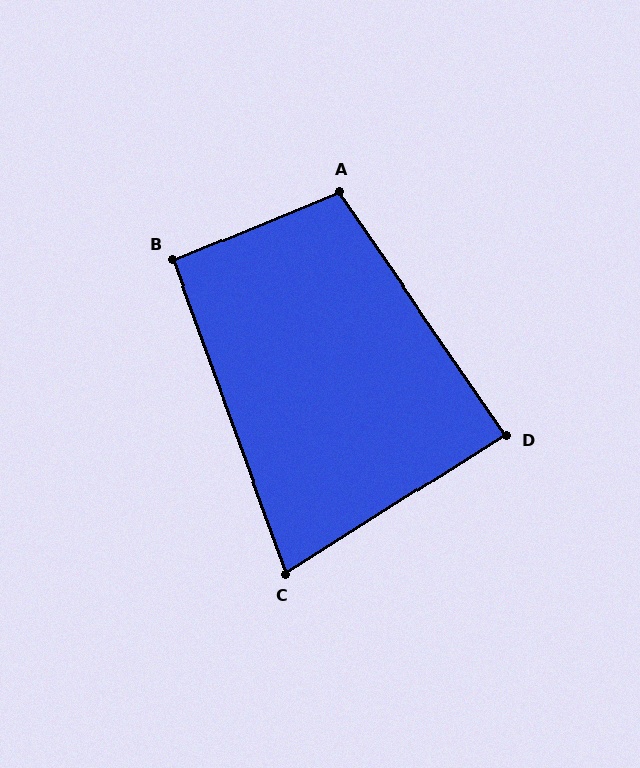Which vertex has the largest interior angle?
A, at approximately 102 degrees.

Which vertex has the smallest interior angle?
C, at approximately 78 degrees.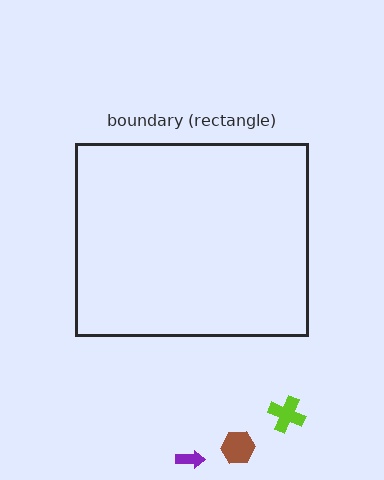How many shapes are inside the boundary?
0 inside, 3 outside.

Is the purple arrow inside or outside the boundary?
Outside.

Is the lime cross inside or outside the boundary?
Outside.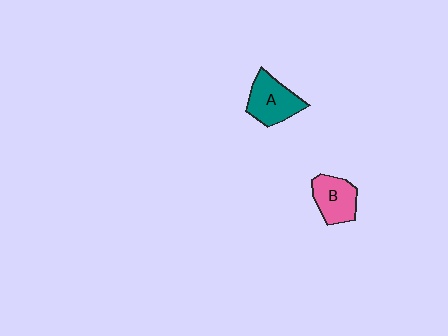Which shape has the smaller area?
Shape B (pink).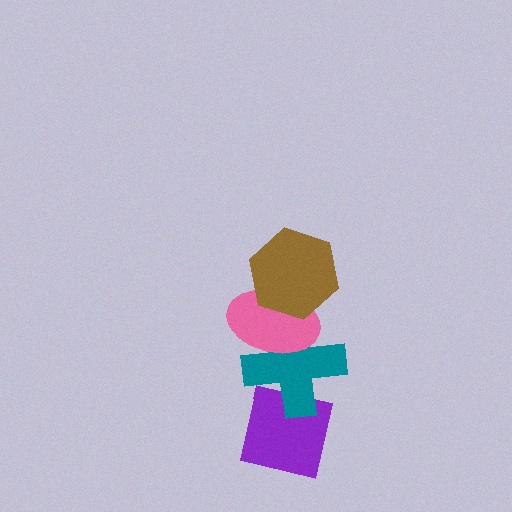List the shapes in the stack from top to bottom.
From top to bottom: the brown hexagon, the pink ellipse, the teal cross, the purple square.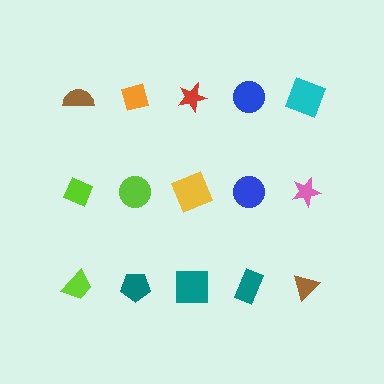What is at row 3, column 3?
A teal square.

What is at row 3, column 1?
A lime trapezoid.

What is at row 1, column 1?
A brown semicircle.